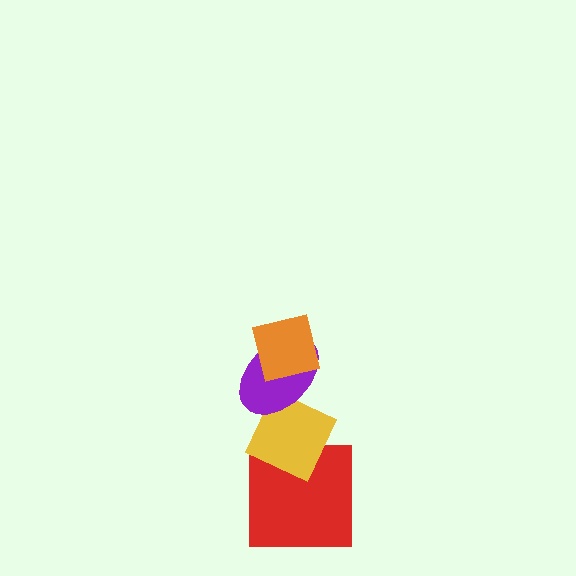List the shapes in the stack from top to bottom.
From top to bottom: the orange square, the purple ellipse, the yellow diamond, the red square.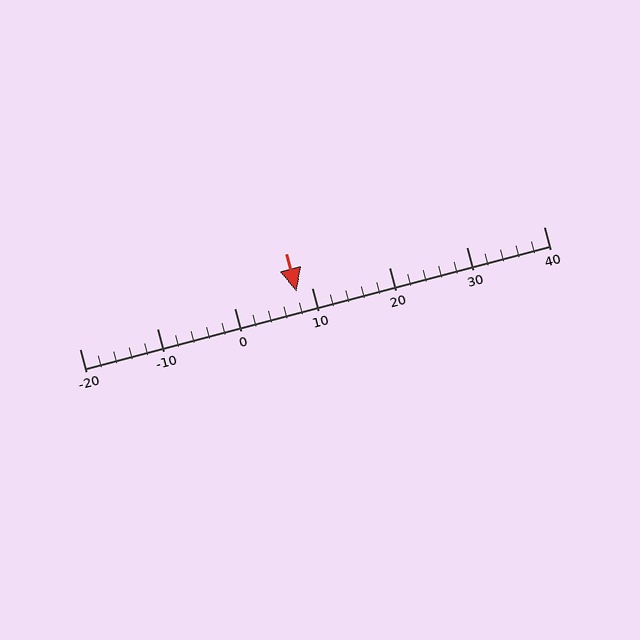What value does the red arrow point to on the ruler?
The red arrow points to approximately 8.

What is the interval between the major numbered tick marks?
The major tick marks are spaced 10 units apart.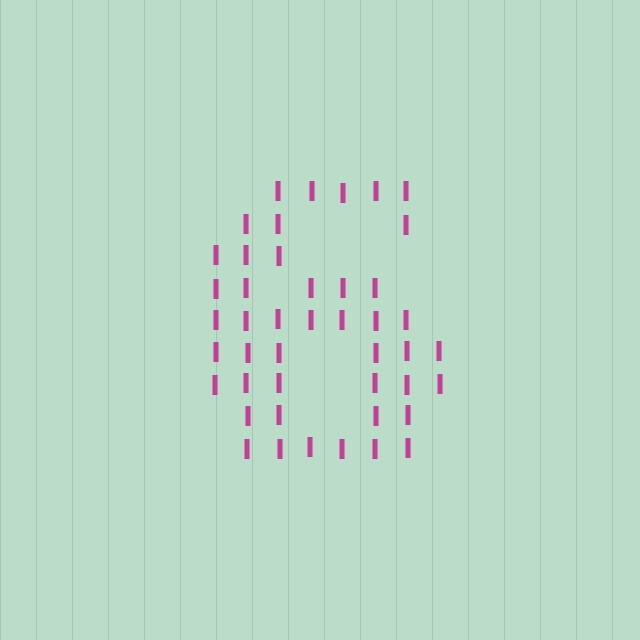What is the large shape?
The large shape is the digit 6.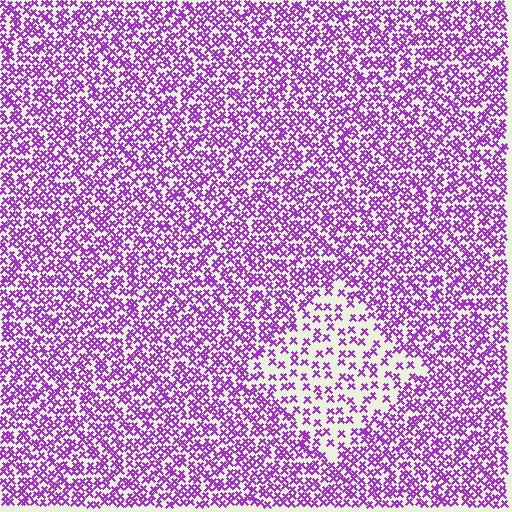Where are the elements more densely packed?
The elements are more densely packed outside the diamond boundary.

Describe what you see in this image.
The image contains small purple elements arranged at two different densities. A diamond-shaped region is visible where the elements are less densely packed than the surrounding area.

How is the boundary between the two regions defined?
The boundary is defined by a change in element density (approximately 2.2x ratio). All elements are the same color, size, and shape.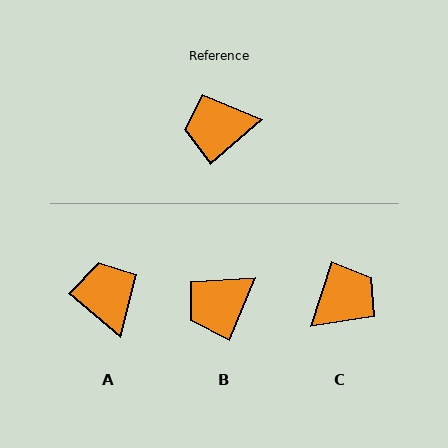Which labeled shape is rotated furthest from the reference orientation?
C, about 149 degrees away.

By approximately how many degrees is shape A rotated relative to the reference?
Approximately 81 degrees clockwise.